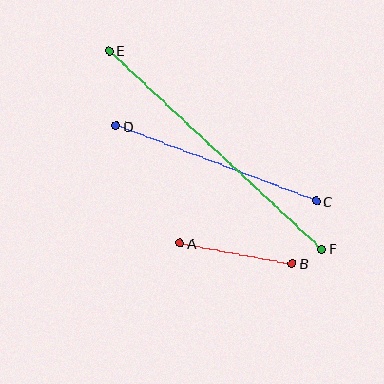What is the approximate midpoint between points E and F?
The midpoint is at approximately (216, 150) pixels.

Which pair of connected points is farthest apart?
Points E and F are farthest apart.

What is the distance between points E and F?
The distance is approximately 291 pixels.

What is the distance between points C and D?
The distance is approximately 214 pixels.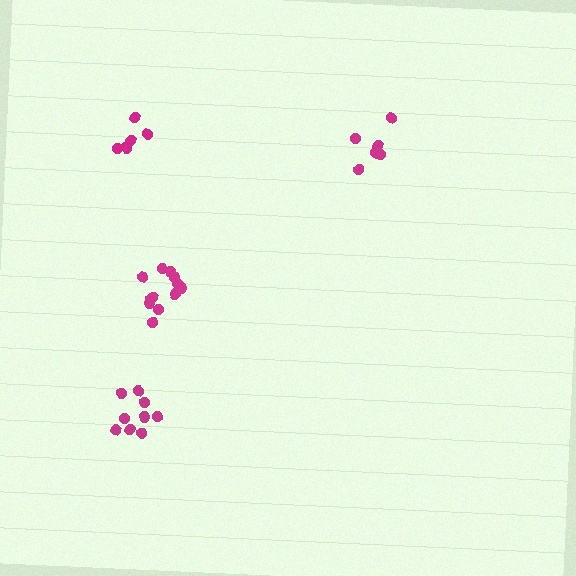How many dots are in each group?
Group 1: 9 dots, Group 2: 7 dots, Group 3: 12 dots, Group 4: 6 dots (34 total).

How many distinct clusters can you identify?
There are 4 distinct clusters.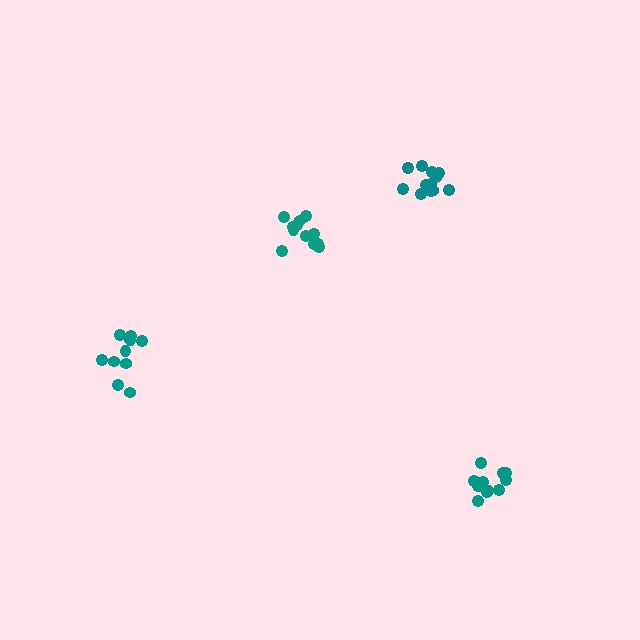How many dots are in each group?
Group 1: 13 dots, Group 2: 12 dots, Group 3: 13 dots, Group 4: 11 dots (49 total).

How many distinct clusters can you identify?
There are 4 distinct clusters.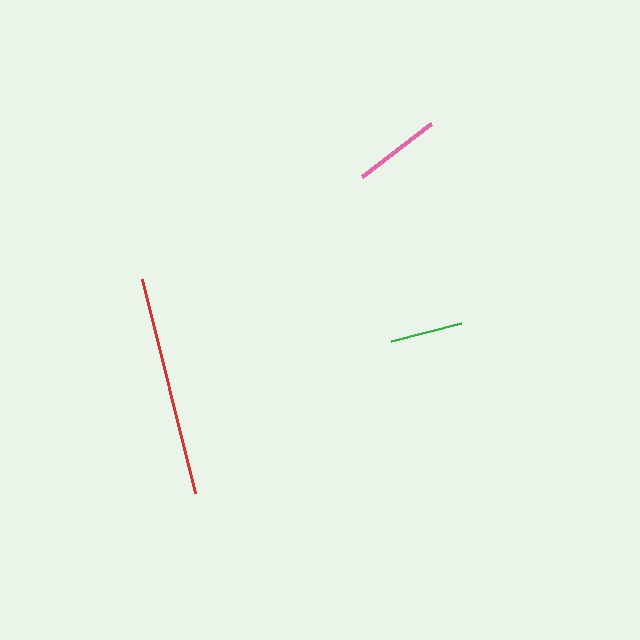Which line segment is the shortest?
The green line is the shortest at approximately 72 pixels.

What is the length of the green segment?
The green segment is approximately 72 pixels long.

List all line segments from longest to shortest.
From longest to shortest: red, pink, green.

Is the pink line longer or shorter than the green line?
The pink line is longer than the green line.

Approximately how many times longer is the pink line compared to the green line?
The pink line is approximately 1.2 times the length of the green line.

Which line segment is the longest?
The red line is the longest at approximately 220 pixels.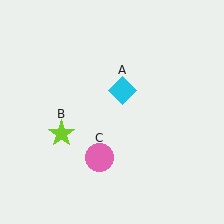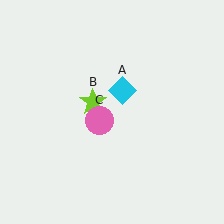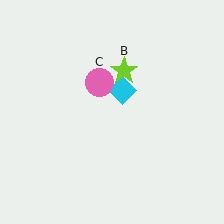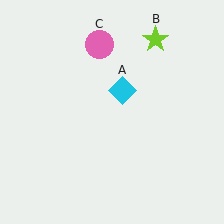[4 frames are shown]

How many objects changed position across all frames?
2 objects changed position: lime star (object B), pink circle (object C).